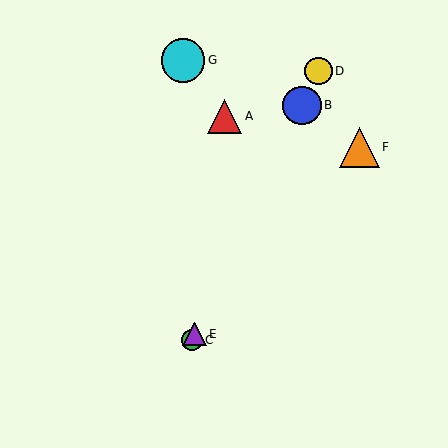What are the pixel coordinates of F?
Object F is at (359, 148).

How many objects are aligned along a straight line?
4 objects (B, C, D, E) are aligned along a straight line.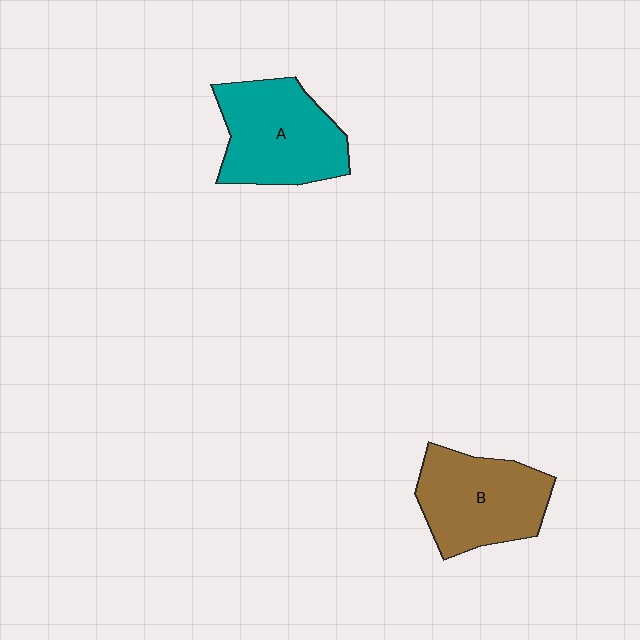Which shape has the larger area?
Shape A (teal).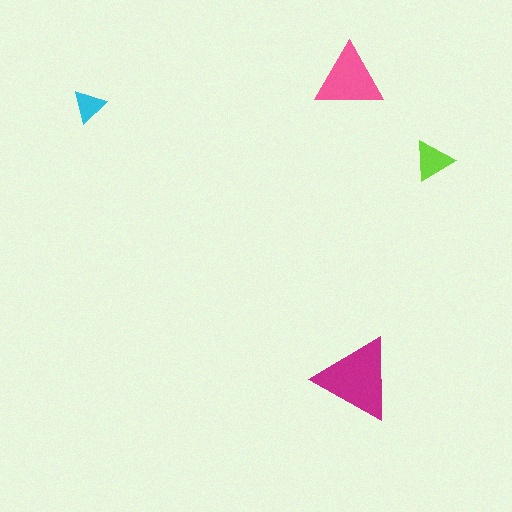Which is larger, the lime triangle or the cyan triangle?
The lime one.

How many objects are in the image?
There are 4 objects in the image.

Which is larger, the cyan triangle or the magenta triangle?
The magenta one.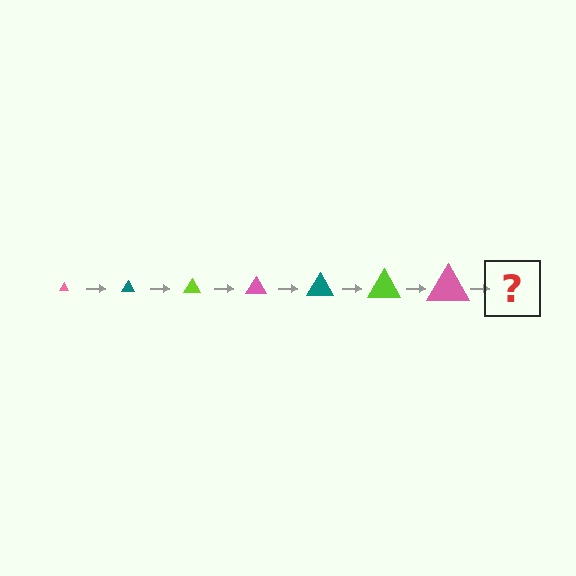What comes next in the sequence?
The next element should be a teal triangle, larger than the previous one.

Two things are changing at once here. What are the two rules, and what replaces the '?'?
The two rules are that the triangle grows larger each step and the color cycles through pink, teal, and lime. The '?' should be a teal triangle, larger than the previous one.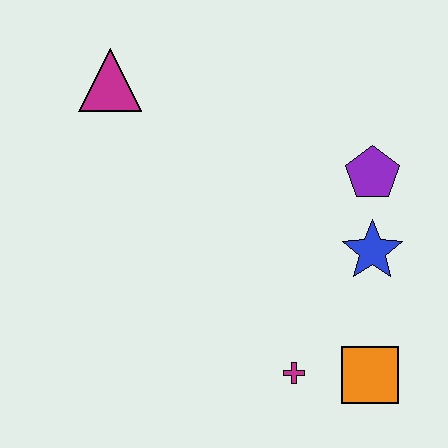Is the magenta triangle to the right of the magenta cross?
No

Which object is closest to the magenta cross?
The orange square is closest to the magenta cross.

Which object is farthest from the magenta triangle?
The orange square is farthest from the magenta triangle.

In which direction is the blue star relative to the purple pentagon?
The blue star is below the purple pentagon.